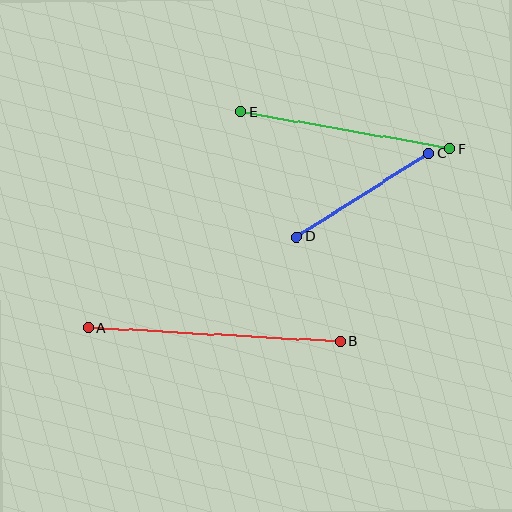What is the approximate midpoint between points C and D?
The midpoint is at approximately (363, 195) pixels.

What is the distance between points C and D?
The distance is approximately 156 pixels.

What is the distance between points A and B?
The distance is approximately 253 pixels.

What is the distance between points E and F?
The distance is approximately 212 pixels.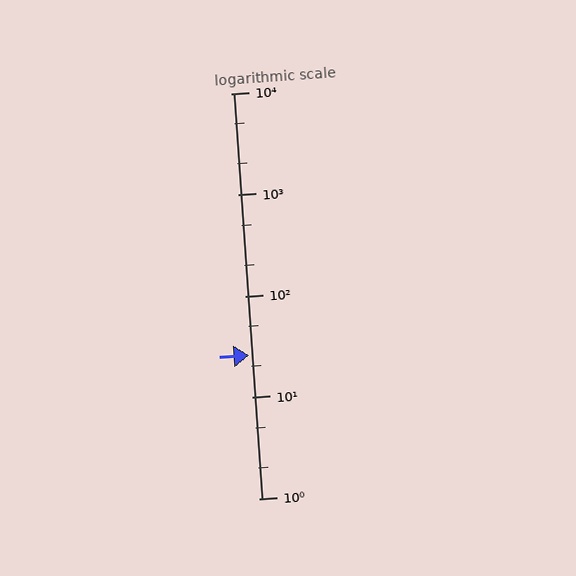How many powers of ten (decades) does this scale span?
The scale spans 4 decades, from 1 to 10000.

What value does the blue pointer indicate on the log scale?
The pointer indicates approximately 26.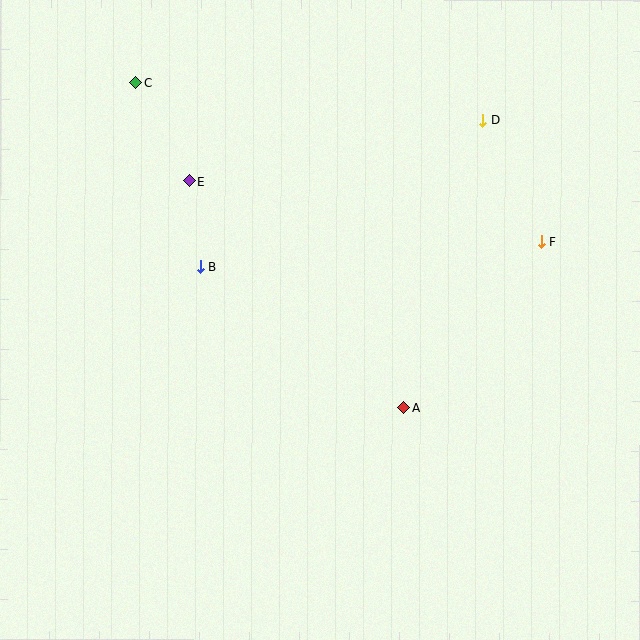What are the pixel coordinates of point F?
Point F is at (542, 241).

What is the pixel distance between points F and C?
The distance between F and C is 436 pixels.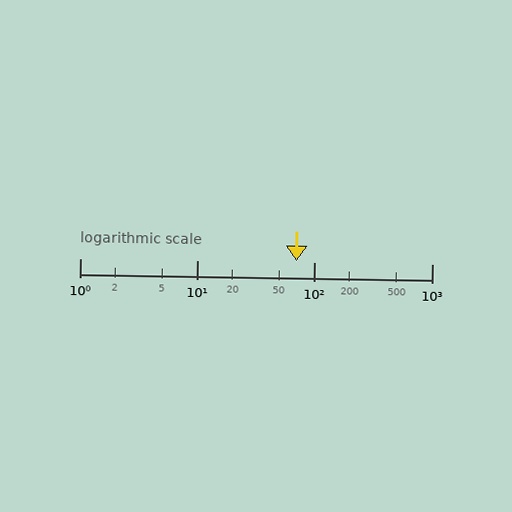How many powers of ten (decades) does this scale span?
The scale spans 3 decades, from 1 to 1000.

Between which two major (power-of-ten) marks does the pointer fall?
The pointer is between 10 and 100.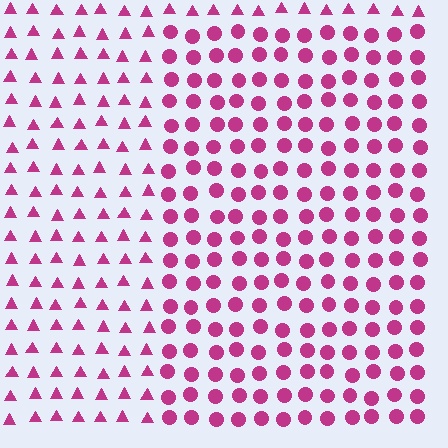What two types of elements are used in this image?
The image uses circles inside the rectangle region and triangles outside it.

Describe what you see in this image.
The image is filled with small magenta elements arranged in a uniform grid. A rectangle-shaped region contains circles, while the surrounding area contains triangles. The boundary is defined purely by the change in element shape.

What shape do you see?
I see a rectangle.